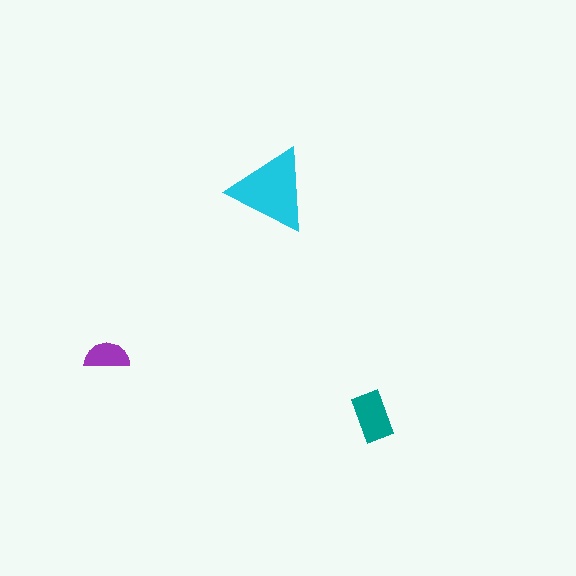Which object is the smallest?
The purple semicircle.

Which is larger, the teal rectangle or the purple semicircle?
The teal rectangle.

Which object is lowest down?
The teal rectangle is bottommost.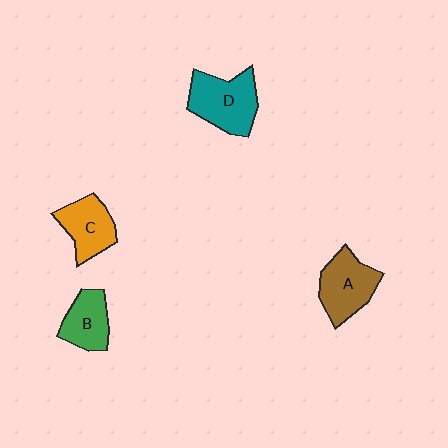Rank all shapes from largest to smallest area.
From largest to smallest: D (teal), A (brown), C (orange), B (green).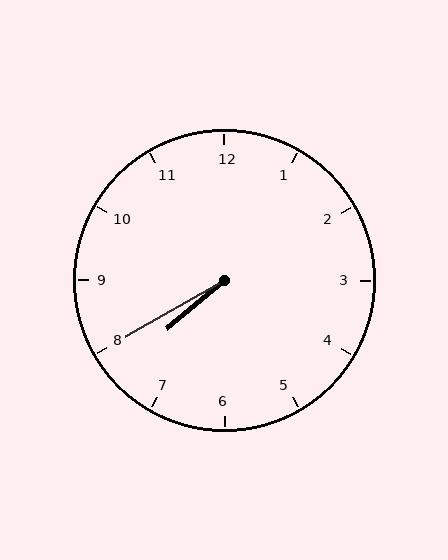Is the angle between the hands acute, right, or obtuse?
It is acute.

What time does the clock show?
7:40.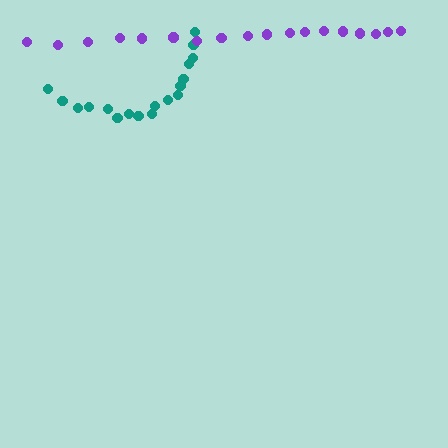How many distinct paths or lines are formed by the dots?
There are 2 distinct paths.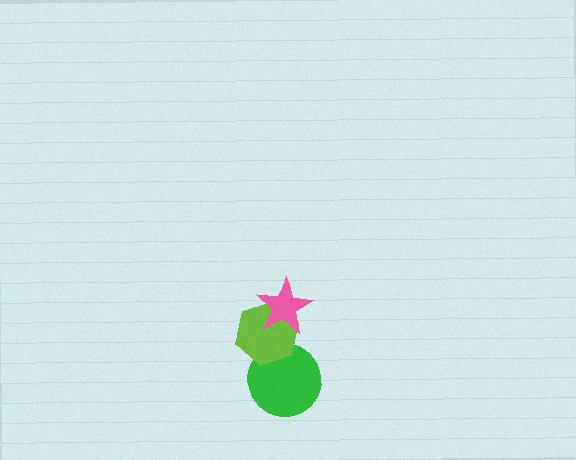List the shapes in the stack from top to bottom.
From top to bottom: the pink star, the lime hexagon, the green circle.